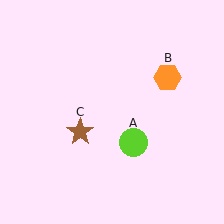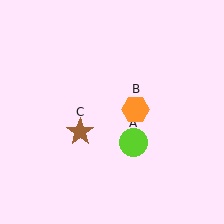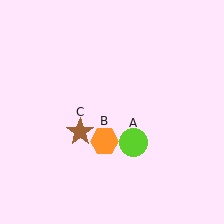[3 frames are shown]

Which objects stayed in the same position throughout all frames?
Lime circle (object A) and brown star (object C) remained stationary.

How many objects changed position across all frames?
1 object changed position: orange hexagon (object B).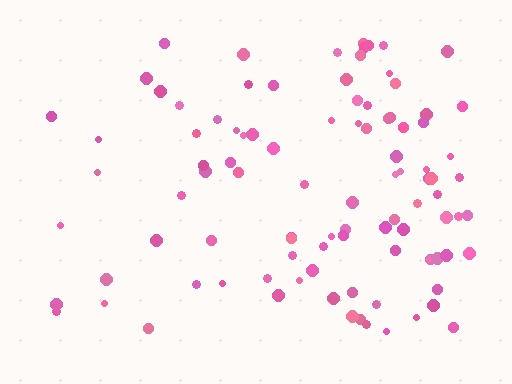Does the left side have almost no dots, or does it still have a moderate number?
Still a moderate number, just noticeably fewer than the right.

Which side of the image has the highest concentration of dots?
The right.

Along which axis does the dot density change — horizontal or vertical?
Horizontal.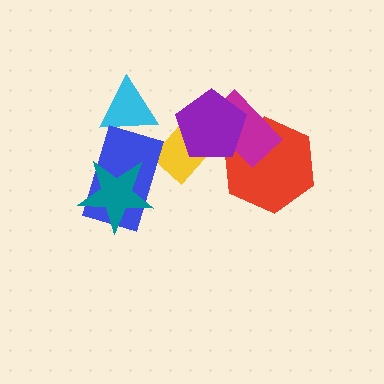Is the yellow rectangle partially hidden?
Yes, it is partially covered by another shape.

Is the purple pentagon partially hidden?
No, no other shape covers it.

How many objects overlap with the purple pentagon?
3 objects overlap with the purple pentagon.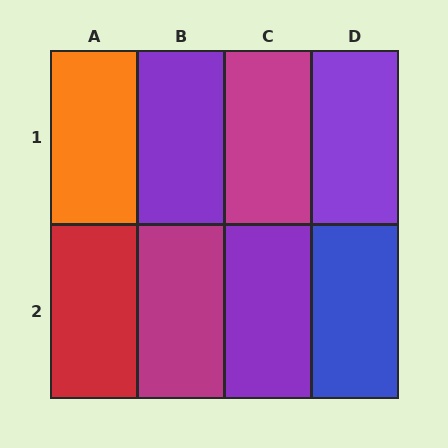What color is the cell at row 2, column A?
Red.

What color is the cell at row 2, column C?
Purple.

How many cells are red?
1 cell is red.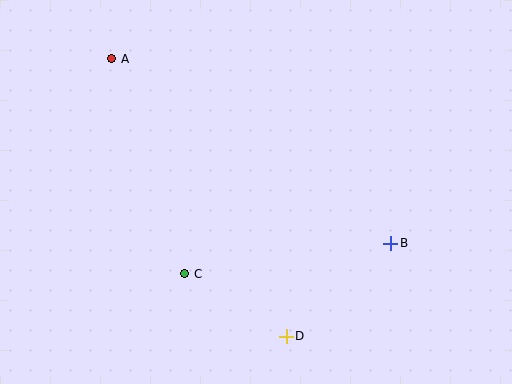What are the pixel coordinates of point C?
Point C is at (185, 274).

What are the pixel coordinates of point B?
Point B is at (391, 243).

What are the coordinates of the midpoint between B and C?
The midpoint between B and C is at (288, 258).